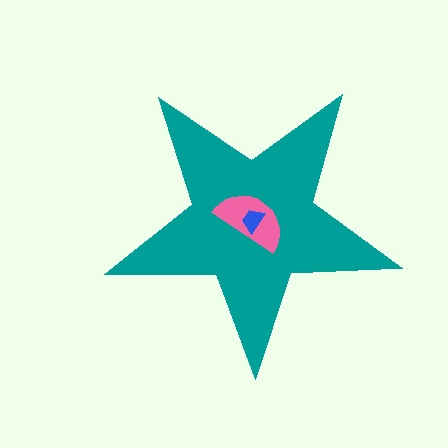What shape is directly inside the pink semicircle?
The blue trapezoid.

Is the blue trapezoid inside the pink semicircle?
Yes.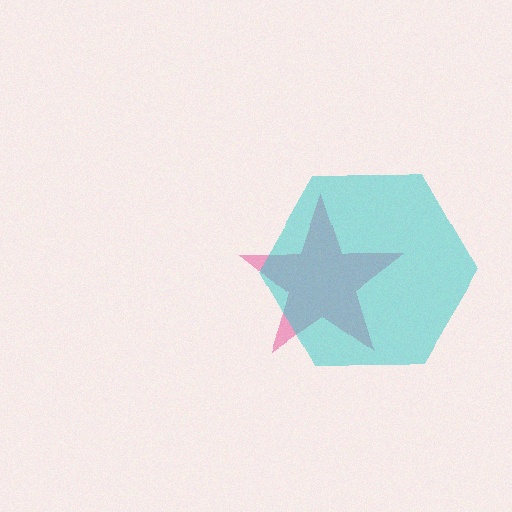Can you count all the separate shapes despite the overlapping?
Yes, there are 2 separate shapes.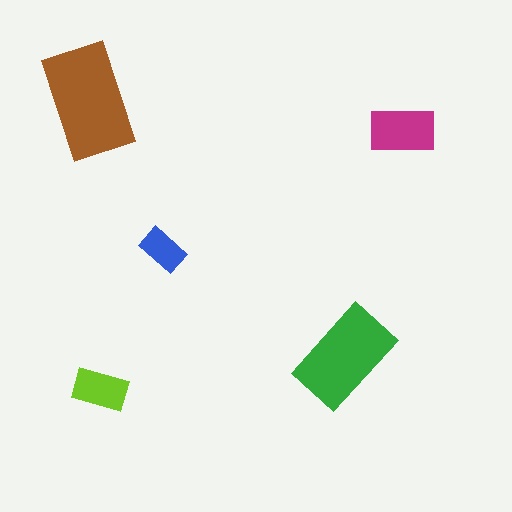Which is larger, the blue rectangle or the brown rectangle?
The brown one.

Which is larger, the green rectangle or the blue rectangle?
The green one.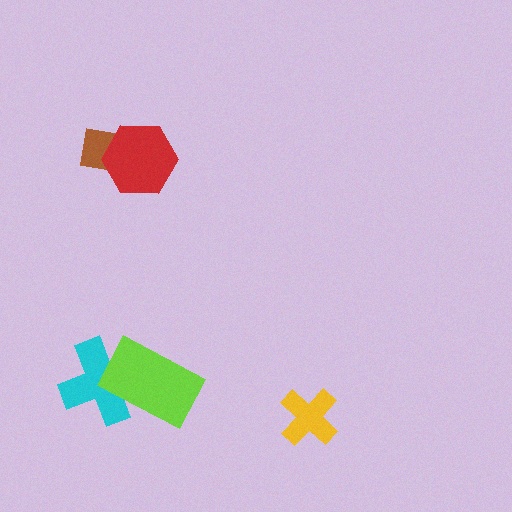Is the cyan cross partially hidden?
Yes, it is partially covered by another shape.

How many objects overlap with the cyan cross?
1 object overlaps with the cyan cross.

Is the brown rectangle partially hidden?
Yes, it is partially covered by another shape.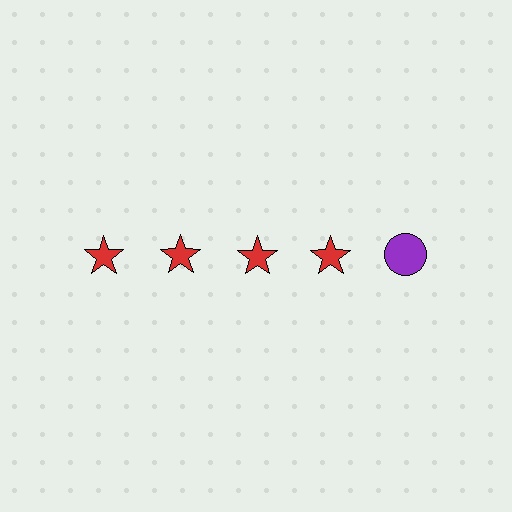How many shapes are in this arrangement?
There are 5 shapes arranged in a grid pattern.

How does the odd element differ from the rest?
It differs in both color (purple instead of red) and shape (circle instead of star).